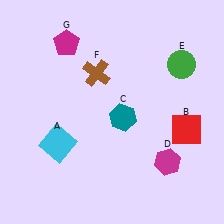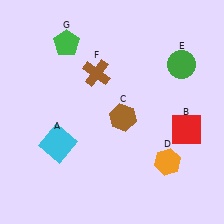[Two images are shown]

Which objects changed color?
C changed from teal to brown. D changed from magenta to orange. G changed from magenta to green.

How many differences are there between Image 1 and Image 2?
There are 3 differences between the two images.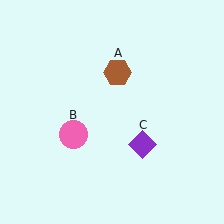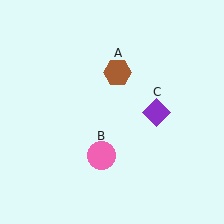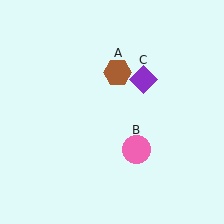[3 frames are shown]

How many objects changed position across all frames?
2 objects changed position: pink circle (object B), purple diamond (object C).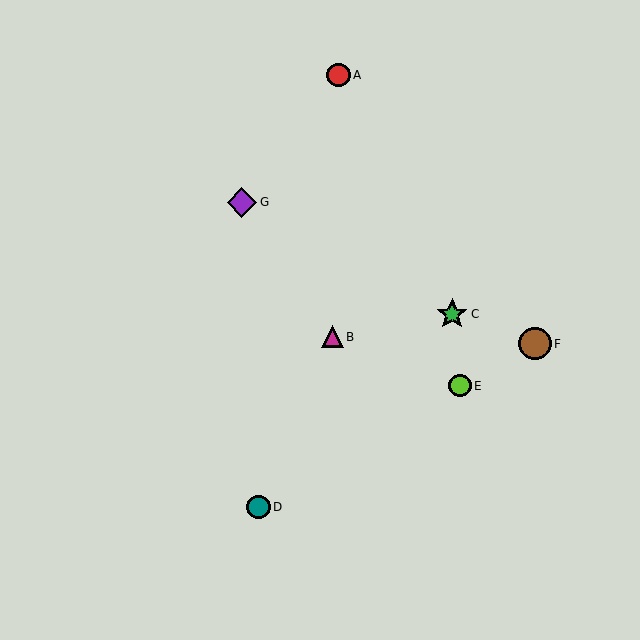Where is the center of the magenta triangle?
The center of the magenta triangle is at (332, 337).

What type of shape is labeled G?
Shape G is a purple diamond.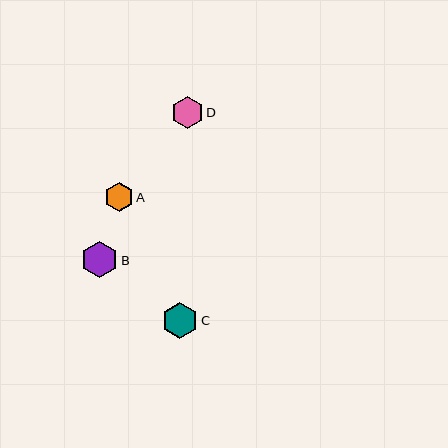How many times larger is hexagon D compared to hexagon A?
Hexagon D is approximately 1.1 times the size of hexagon A.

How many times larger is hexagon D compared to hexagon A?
Hexagon D is approximately 1.1 times the size of hexagon A.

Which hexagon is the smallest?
Hexagon A is the smallest with a size of approximately 28 pixels.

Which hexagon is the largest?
Hexagon B is the largest with a size of approximately 36 pixels.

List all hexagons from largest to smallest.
From largest to smallest: B, C, D, A.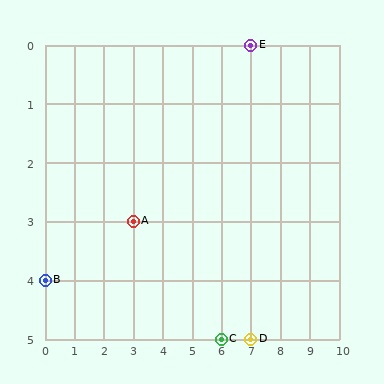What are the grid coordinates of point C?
Point C is at grid coordinates (6, 5).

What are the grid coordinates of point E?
Point E is at grid coordinates (7, 0).